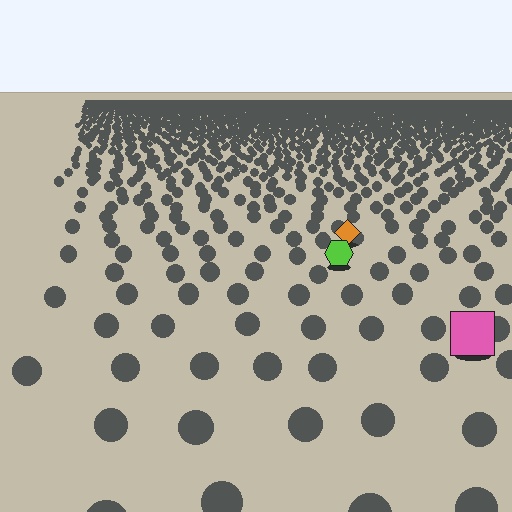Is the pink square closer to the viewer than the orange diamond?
Yes. The pink square is closer — you can tell from the texture gradient: the ground texture is coarser near it.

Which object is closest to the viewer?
The pink square is closest. The texture marks near it are larger and more spread out.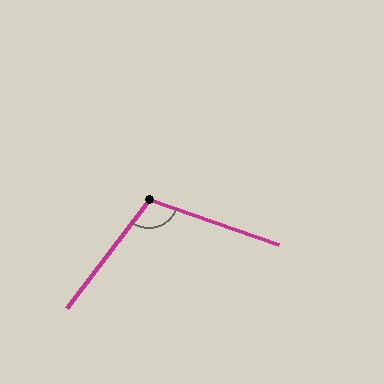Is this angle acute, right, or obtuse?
It is obtuse.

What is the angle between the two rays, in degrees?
Approximately 107 degrees.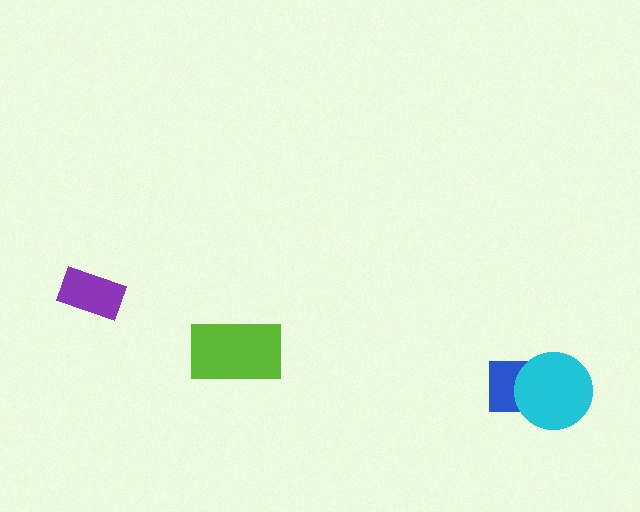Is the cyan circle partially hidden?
No, no other shape covers it.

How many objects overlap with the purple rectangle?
0 objects overlap with the purple rectangle.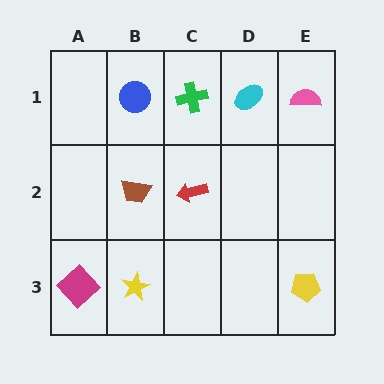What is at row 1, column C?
A green cross.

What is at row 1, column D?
A cyan ellipse.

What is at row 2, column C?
A red arrow.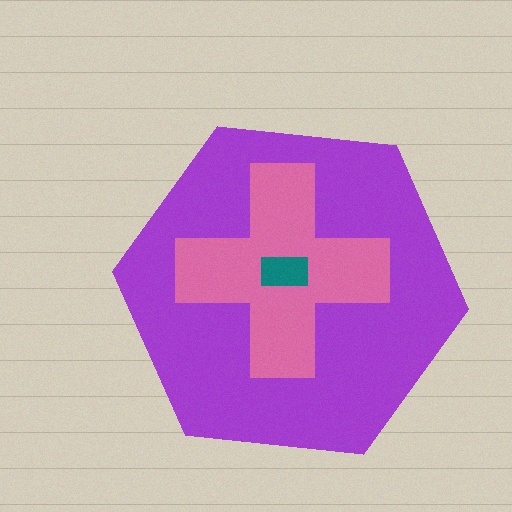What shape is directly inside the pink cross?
The teal rectangle.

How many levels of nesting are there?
3.